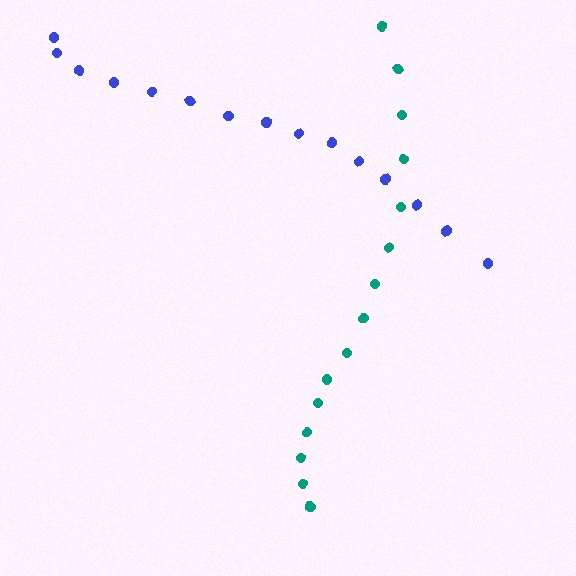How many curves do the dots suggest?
There are 2 distinct paths.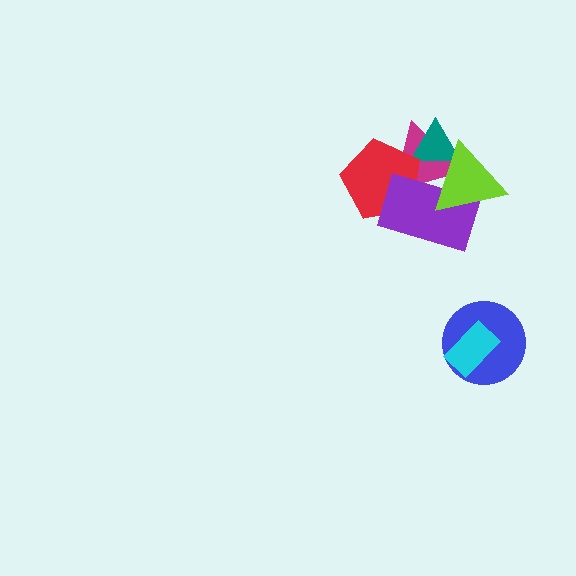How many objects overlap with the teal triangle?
3 objects overlap with the teal triangle.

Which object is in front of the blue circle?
The cyan rectangle is in front of the blue circle.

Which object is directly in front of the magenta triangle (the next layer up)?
The teal triangle is directly in front of the magenta triangle.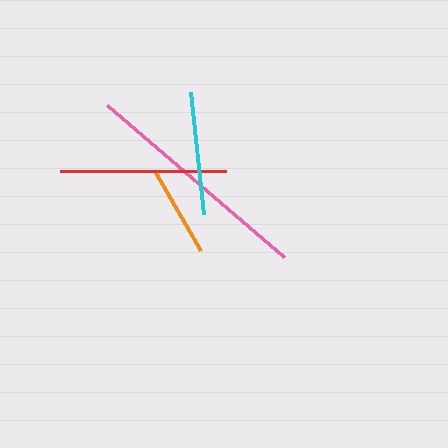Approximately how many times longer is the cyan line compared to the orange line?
The cyan line is approximately 1.4 times the length of the orange line.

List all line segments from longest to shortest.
From longest to shortest: pink, red, cyan, orange.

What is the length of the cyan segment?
The cyan segment is approximately 123 pixels long.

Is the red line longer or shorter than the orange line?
The red line is longer than the orange line.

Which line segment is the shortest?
The orange line is the shortest at approximately 90 pixels.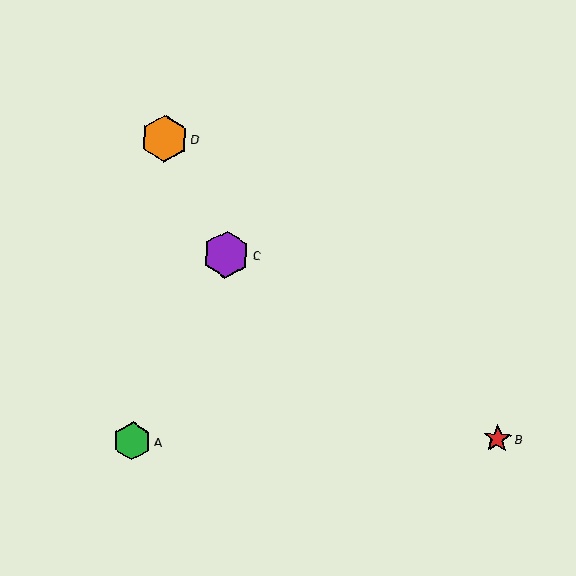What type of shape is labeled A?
Shape A is a green hexagon.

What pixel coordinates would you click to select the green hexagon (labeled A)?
Click at (132, 441) to select the green hexagon A.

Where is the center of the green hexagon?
The center of the green hexagon is at (132, 441).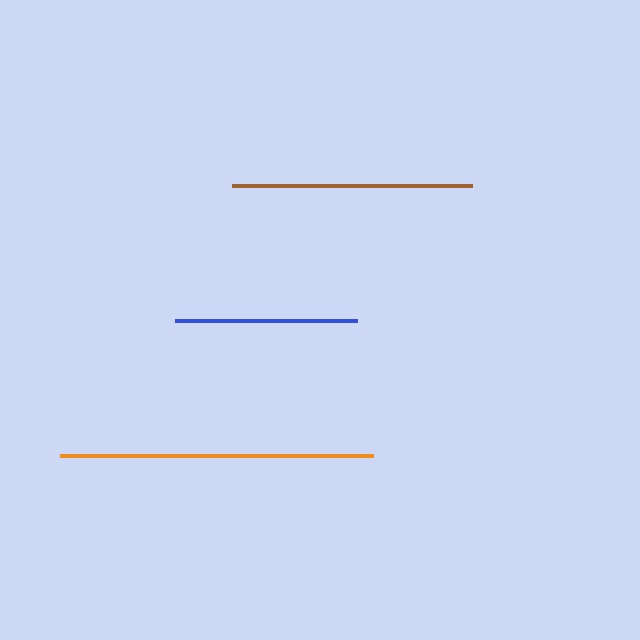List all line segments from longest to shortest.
From longest to shortest: orange, brown, blue.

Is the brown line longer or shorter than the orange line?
The orange line is longer than the brown line.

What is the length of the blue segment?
The blue segment is approximately 182 pixels long.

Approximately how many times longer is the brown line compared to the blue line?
The brown line is approximately 1.3 times the length of the blue line.